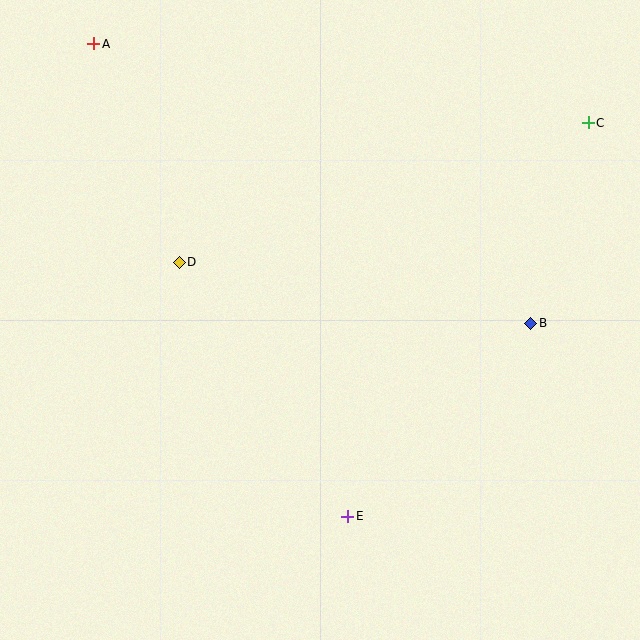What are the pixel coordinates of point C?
Point C is at (588, 123).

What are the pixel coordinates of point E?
Point E is at (348, 516).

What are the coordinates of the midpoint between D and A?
The midpoint between D and A is at (136, 153).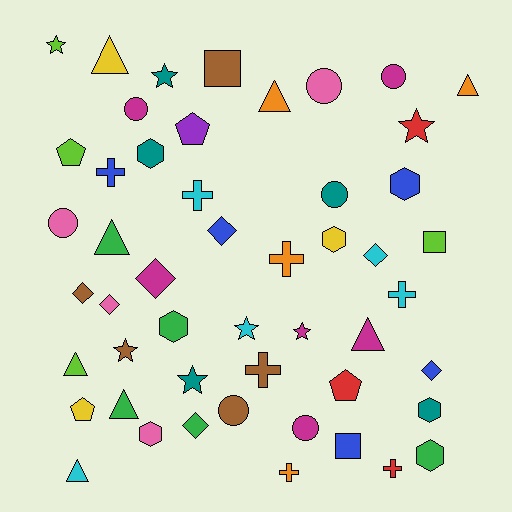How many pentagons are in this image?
There are 4 pentagons.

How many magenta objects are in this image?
There are 6 magenta objects.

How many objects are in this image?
There are 50 objects.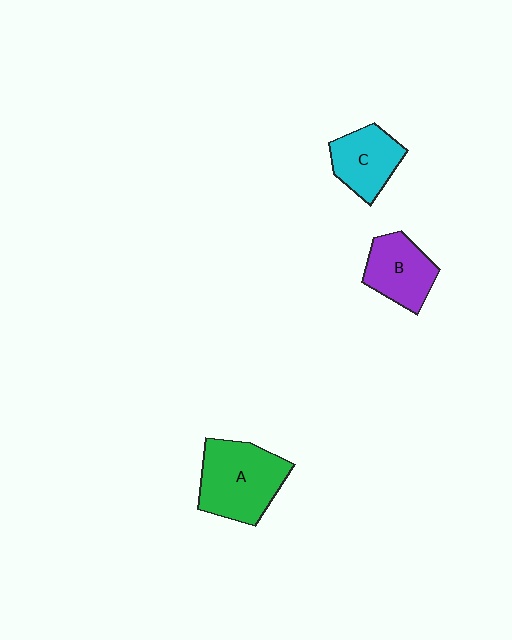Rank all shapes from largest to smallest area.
From largest to smallest: A (green), B (purple), C (cyan).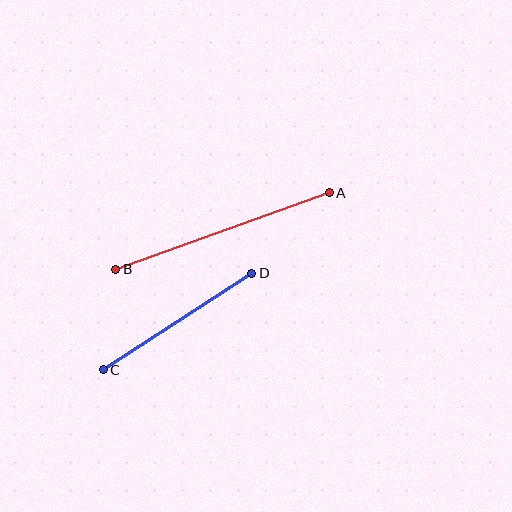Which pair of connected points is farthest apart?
Points A and B are farthest apart.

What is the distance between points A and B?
The distance is approximately 227 pixels.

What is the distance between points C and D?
The distance is approximately 177 pixels.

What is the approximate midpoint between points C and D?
The midpoint is at approximately (177, 322) pixels.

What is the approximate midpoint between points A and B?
The midpoint is at approximately (222, 231) pixels.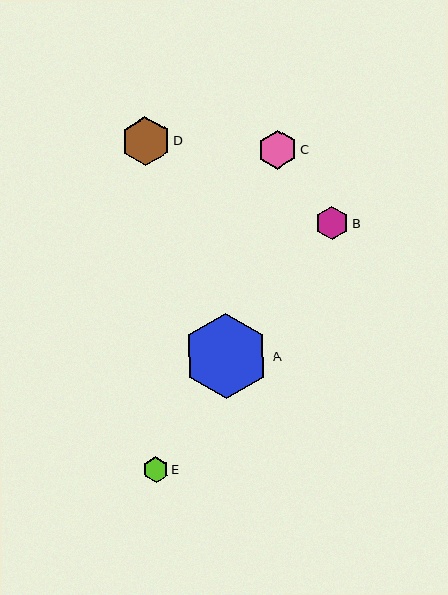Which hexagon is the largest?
Hexagon A is the largest with a size of approximately 85 pixels.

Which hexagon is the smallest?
Hexagon E is the smallest with a size of approximately 26 pixels.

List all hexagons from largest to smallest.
From largest to smallest: A, D, C, B, E.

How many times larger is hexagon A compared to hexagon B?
Hexagon A is approximately 2.5 times the size of hexagon B.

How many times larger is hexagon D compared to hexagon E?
Hexagon D is approximately 1.9 times the size of hexagon E.